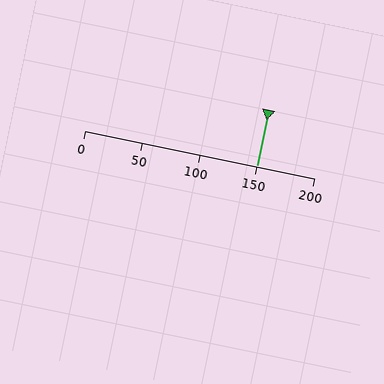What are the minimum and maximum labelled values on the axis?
The axis runs from 0 to 200.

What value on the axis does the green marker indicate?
The marker indicates approximately 150.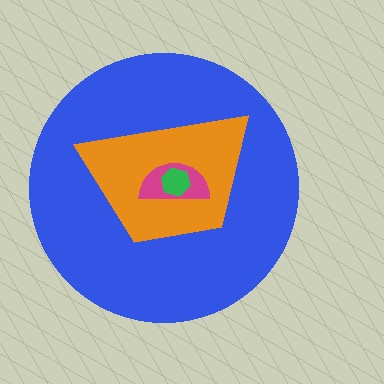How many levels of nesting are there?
4.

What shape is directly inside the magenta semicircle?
The green hexagon.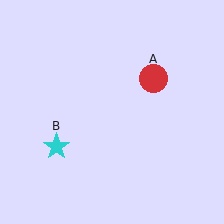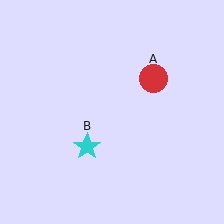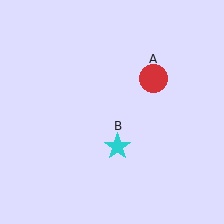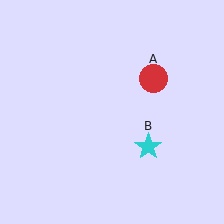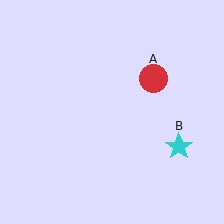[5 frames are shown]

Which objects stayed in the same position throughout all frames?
Red circle (object A) remained stationary.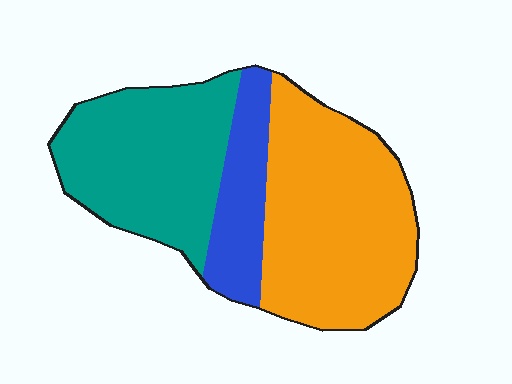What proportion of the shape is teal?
Teal takes up about three eighths (3/8) of the shape.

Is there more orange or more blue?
Orange.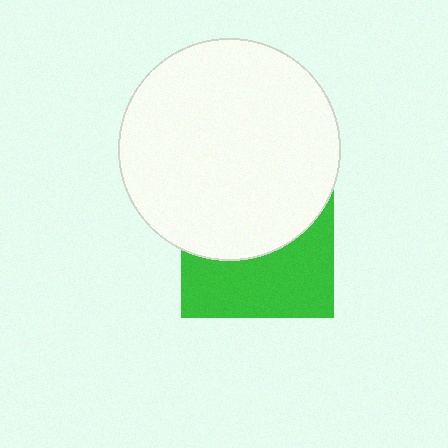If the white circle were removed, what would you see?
You would see the complete green square.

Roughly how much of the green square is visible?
About half of it is visible (roughly 47%).